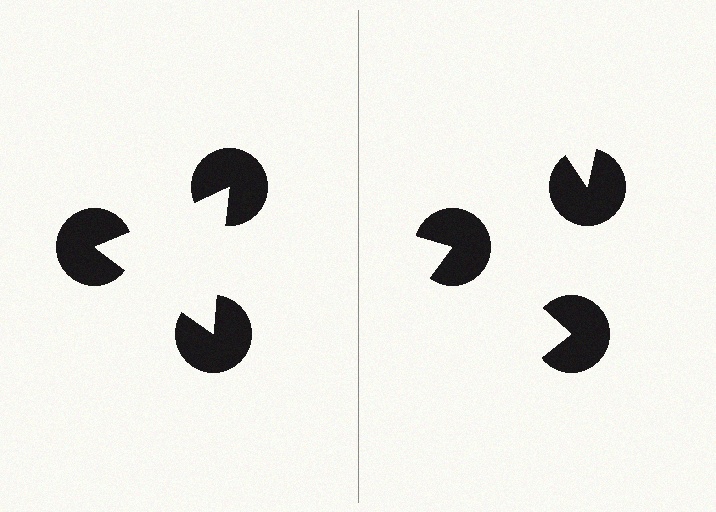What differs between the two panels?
The pac-man discs are positioned identically on both sides; only the wedge orientations differ. On the left they align to a triangle; on the right they are misaligned.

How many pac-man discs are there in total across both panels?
6 — 3 on each side.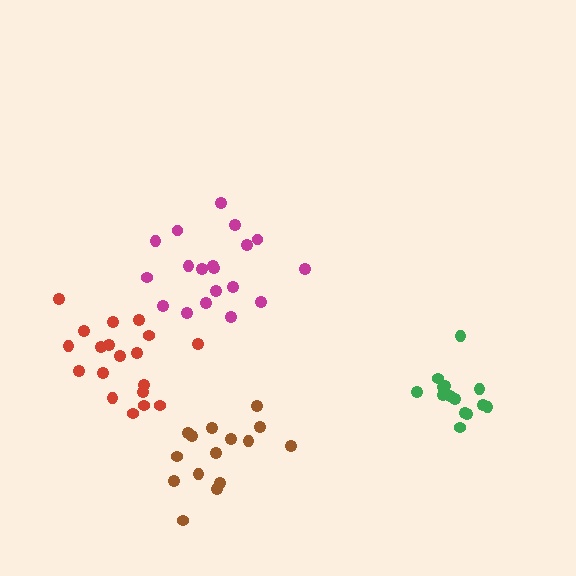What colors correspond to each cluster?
The clusters are colored: magenta, red, green, brown.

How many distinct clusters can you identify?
There are 4 distinct clusters.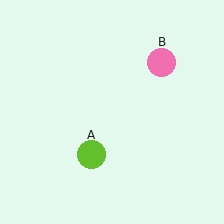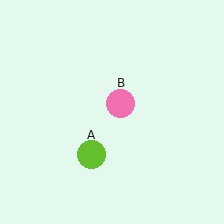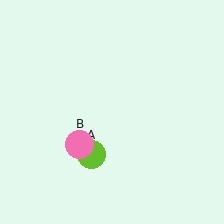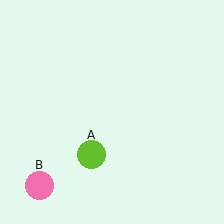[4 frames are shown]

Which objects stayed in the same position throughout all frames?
Lime circle (object A) remained stationary.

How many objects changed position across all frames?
1 object changed position: pink circle (object B).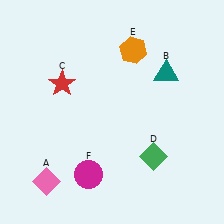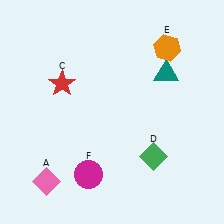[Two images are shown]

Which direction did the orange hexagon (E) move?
The orange hexagon (E) moved right.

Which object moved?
The orange hexagon (E) moved right.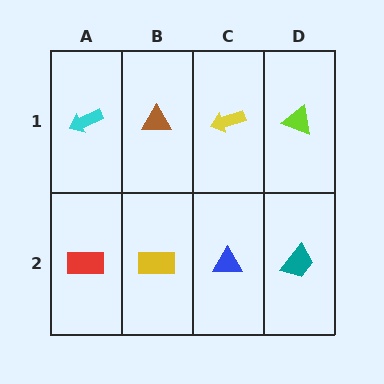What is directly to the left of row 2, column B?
A red rectangle.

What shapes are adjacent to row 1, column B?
A yellow rectangle (row 2, column B), a cyan arrow (row 1, column A), a yellow arrow (row 1, column C).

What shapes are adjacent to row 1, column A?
A red rectangle (row 2, column A), a brown triangle (row 1, column B).